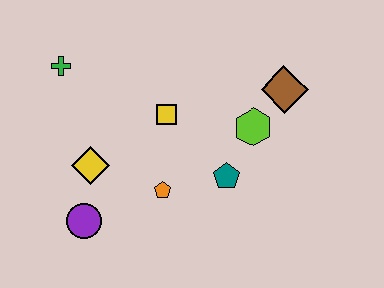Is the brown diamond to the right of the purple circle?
Yes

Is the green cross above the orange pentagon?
Yes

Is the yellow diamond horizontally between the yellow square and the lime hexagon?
No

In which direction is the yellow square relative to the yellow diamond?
The yellow square is to the right of the yellow diamond.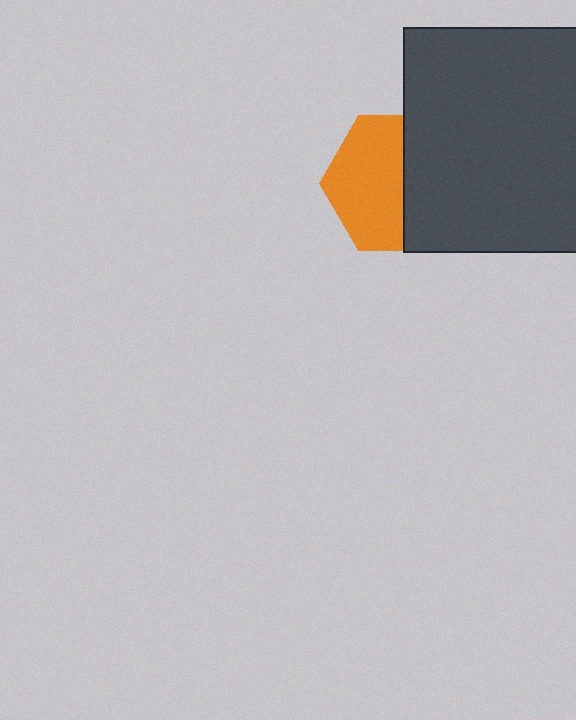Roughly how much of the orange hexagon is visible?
About half of it is visible (roughly 56%).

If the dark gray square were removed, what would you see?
You would see the complete orange hexagon.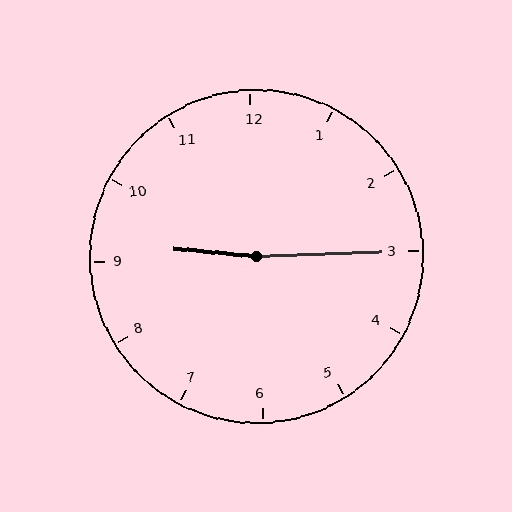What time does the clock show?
9:15.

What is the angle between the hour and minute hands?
Approximately 172 degrees.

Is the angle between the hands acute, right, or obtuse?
It is obtuse.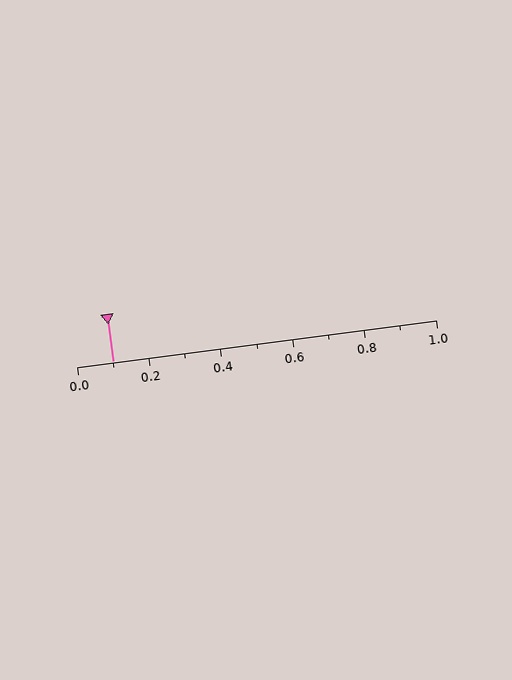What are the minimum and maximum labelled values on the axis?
The axis runs from 0.0 to 1.0.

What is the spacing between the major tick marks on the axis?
The major ticks are spaced 0.2 apart.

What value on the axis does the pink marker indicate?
The marker indicates approximately 0.1.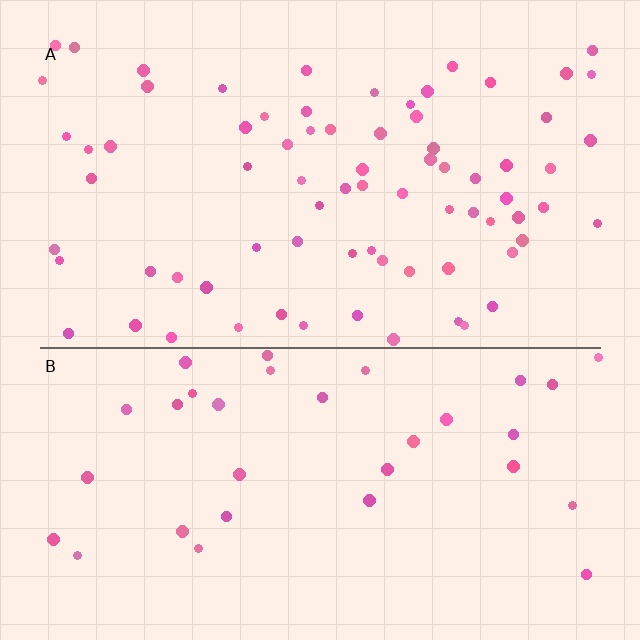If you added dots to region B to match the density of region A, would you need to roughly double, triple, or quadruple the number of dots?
Approximately double.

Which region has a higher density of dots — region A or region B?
A (the top).